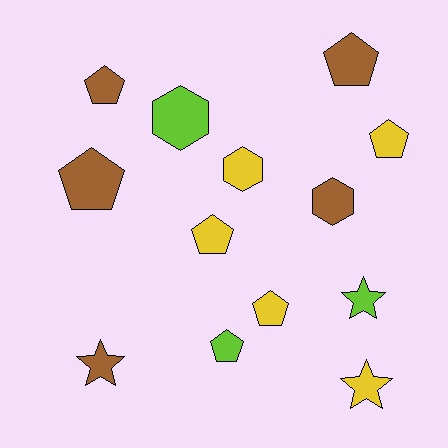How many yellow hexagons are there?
There is 1 yellow hexagon.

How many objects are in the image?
There are 13 objects.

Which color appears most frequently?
Brown, with 5 objects.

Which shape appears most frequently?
Pentagon, with 7 objects.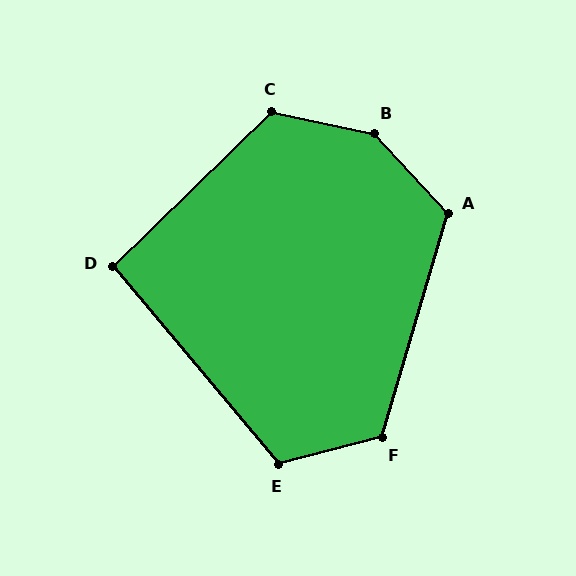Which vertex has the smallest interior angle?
D, at approximately 94 degrees.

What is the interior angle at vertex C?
Approximately 124 degrees (obtuse).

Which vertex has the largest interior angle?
B, at approximately 145 degrees.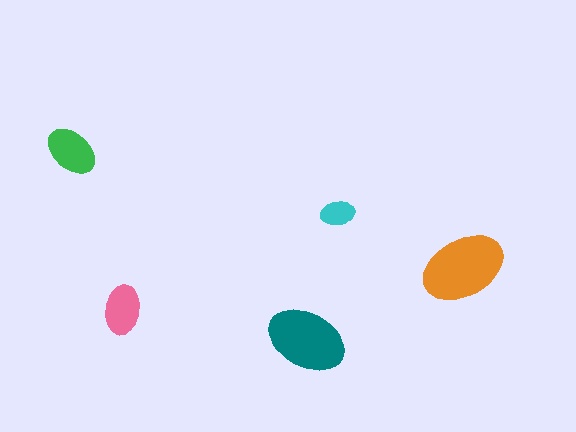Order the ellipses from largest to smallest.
the orange one, the teal one, the green one, the pink one, the cyan one.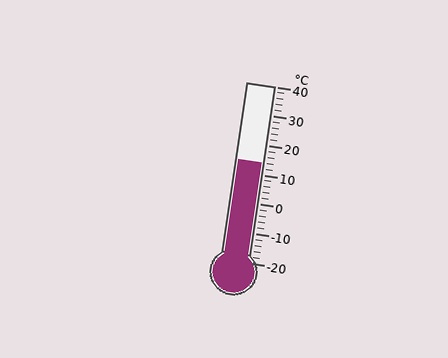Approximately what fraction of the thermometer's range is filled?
The thermometer is filled to approximately 55% of its range.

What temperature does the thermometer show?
The thermometer shows approximately 14°C.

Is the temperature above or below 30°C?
The temperature is below 30°C.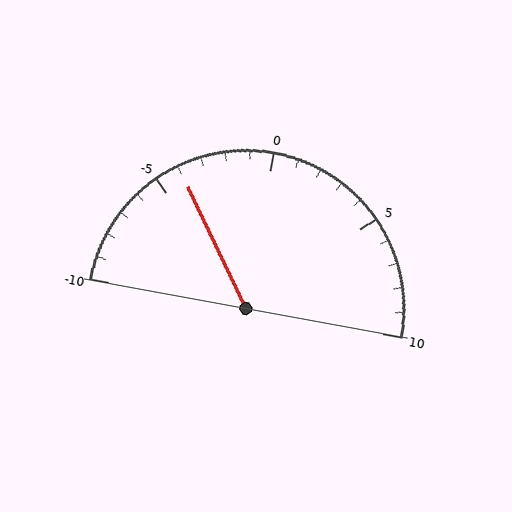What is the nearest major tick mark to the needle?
The nearest major tick mark is -5.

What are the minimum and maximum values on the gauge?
The gauge ranges from -10 to 10.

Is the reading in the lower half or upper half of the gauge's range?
The reading is in the lower half of the range (-10 to 10).